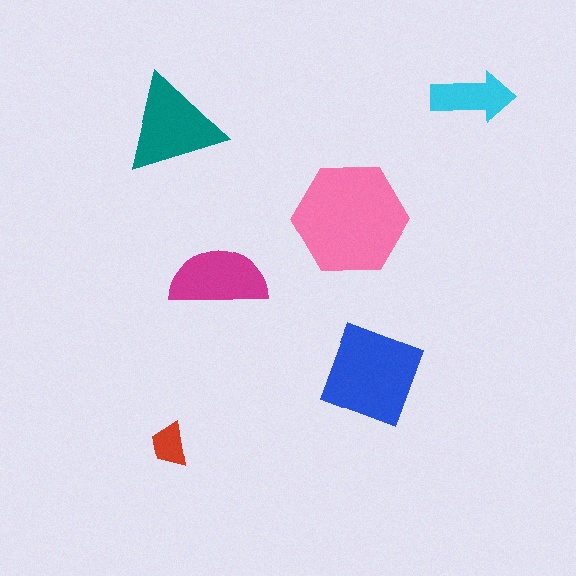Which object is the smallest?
The red trapezoid.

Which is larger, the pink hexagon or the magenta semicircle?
The pink hexagon.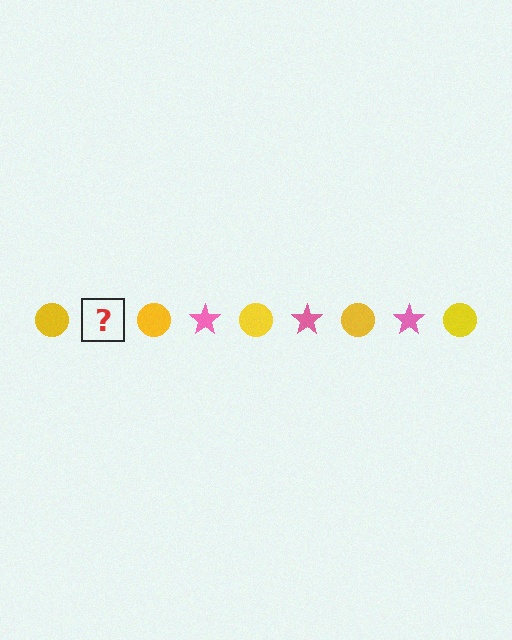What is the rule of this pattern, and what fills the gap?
The rule is that the pattern alternates between yellow circle and pink star. The gap should be filled with a pink star.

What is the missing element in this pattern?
The missing element is a pink star.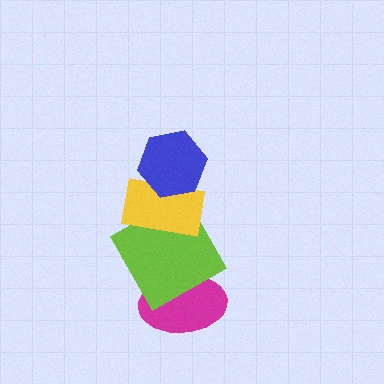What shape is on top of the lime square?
The yellow rectangle is on top of the lime square.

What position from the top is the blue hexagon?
The blue hexagon is 1st from the top.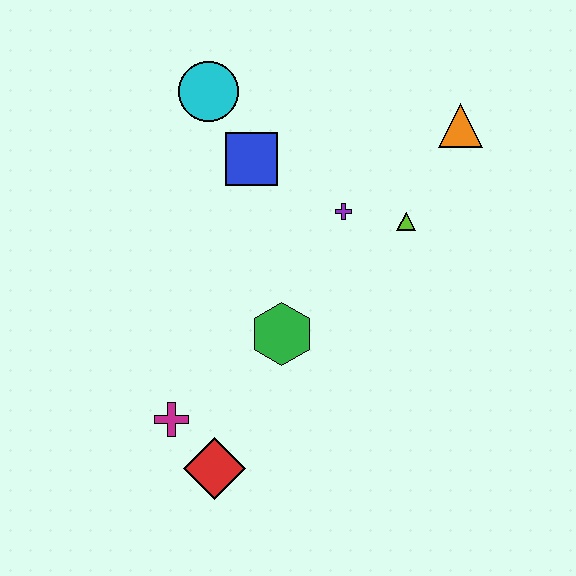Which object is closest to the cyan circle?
The blue square is closest to the cyan circle.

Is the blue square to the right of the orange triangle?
No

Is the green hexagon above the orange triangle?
No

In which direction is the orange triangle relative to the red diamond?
The orange triangle is above the red diamond.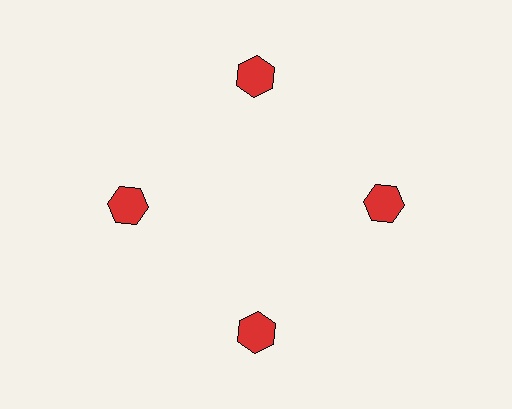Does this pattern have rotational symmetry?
Yes, this pattern has 4-fold rotational symmetry. It looks the same after rotating 90 degrees around the center.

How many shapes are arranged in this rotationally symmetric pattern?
There are 4 shapes, arranged in 4 groups of 1.